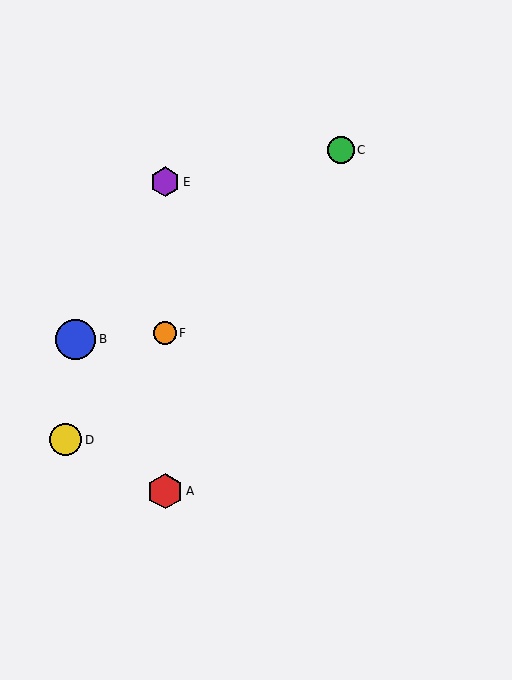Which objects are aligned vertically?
Objects A, E, F are aligned vertically.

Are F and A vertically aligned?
Yes, both are at x≈165.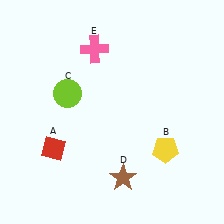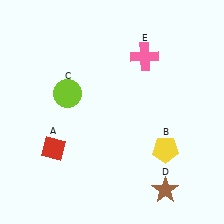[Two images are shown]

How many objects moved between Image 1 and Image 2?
2 objects moved between the two images.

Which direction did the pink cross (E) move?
The pink cross (E) moved right.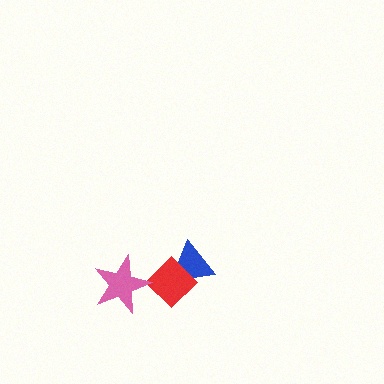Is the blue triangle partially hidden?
Yes, it is partially covered by another shape.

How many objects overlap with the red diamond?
2 objects overlap with the red diamond.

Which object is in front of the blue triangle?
The red diamond is in front of the blue triangle.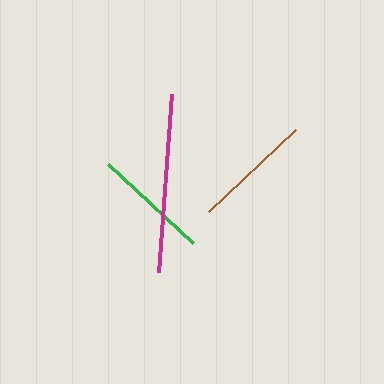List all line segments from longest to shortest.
From longest to shortest: magenta, brown, green.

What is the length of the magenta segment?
The magenta segment is approximately 178 pixels long.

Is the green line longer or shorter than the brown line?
The brown line is longer than the green line.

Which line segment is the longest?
The magenta line is the longest at approximately 178 pixels.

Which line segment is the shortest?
The green line is the shortest at approximately 116 pixels.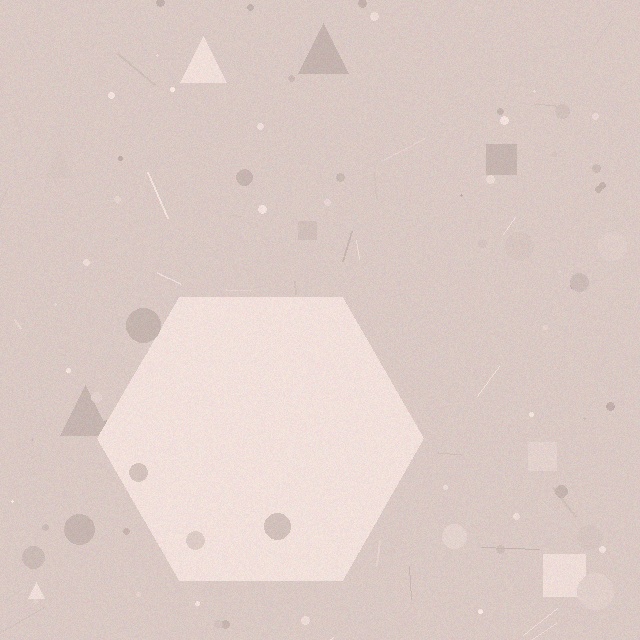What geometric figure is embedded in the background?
A hexagon is embedded in the background.